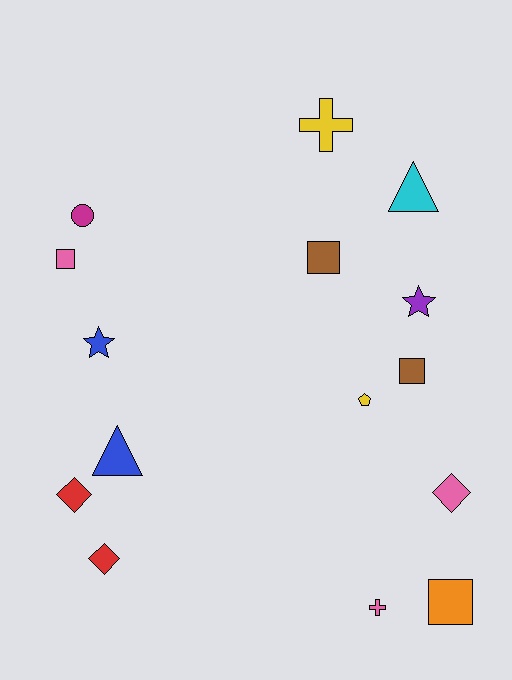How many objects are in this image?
There are 15 objects.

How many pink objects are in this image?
There are 3 pink objects.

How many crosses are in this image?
There are 2 crosses.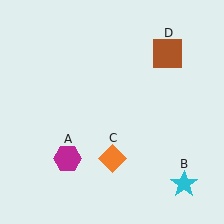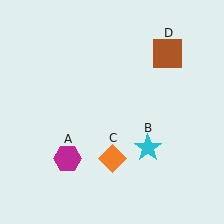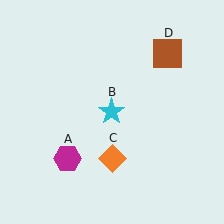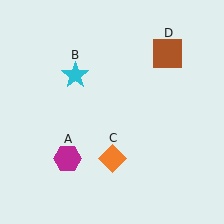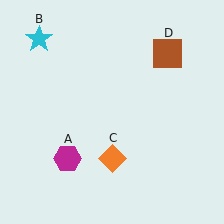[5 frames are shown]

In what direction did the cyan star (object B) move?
The cyan star (object B) moved up and to the left.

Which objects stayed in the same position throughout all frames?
Magenta hexagon (object A) and orange diamond (object C) and brown square (object D) remained stationary.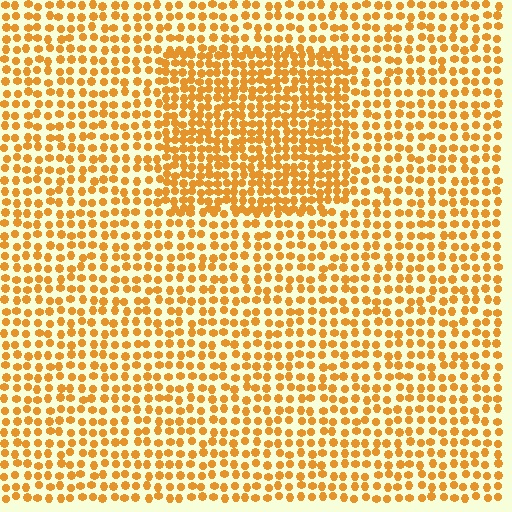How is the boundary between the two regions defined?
The boundary is defined by a change in element density (approximately 1.6x ratio). All elements are the same color, size, and shape.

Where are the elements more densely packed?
The elements are more densely packed inside the rectangle boundary.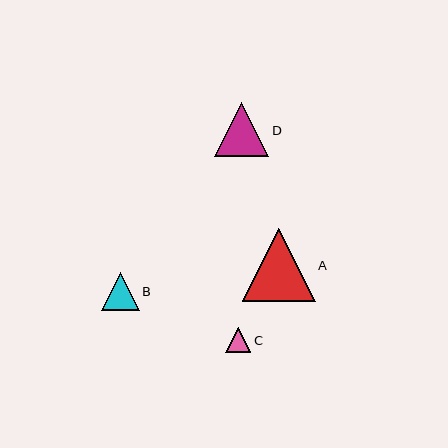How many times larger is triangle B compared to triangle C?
Triangle B is approximately 1.5 times the size of triangle C.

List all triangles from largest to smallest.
From largest to smallest: A, D, B, C.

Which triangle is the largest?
Triangle A is the largest with a size of approximately 73 pixels.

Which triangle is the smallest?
Triangle C is the smallest with a size of approximately 25 pixels.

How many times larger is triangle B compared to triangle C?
Triangle B is approximately 1.5 times the size of triangle C.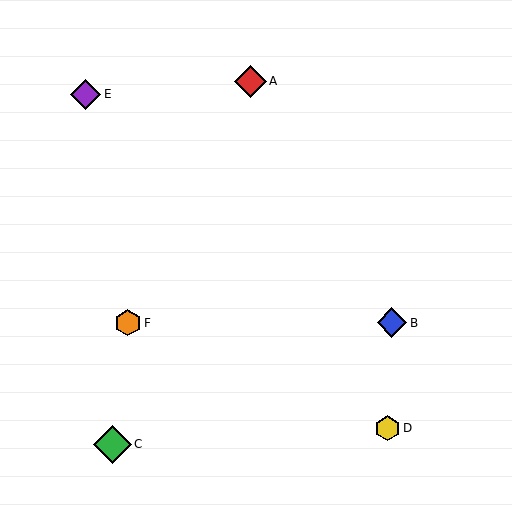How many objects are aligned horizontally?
2 objects (B, F) are aligned horizontally.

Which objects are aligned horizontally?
Objects B, F are aligned horizontally.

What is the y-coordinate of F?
Object F is at y≈323.